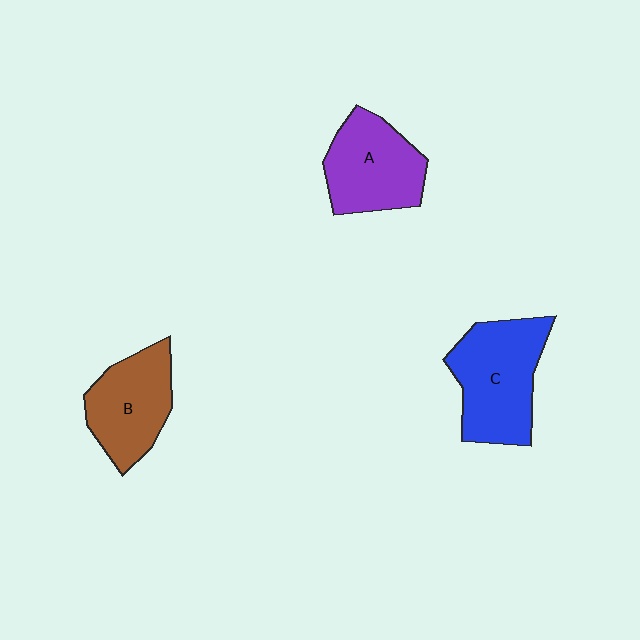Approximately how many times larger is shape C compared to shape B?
Approximately 1.2 times.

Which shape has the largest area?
Shape C (blue).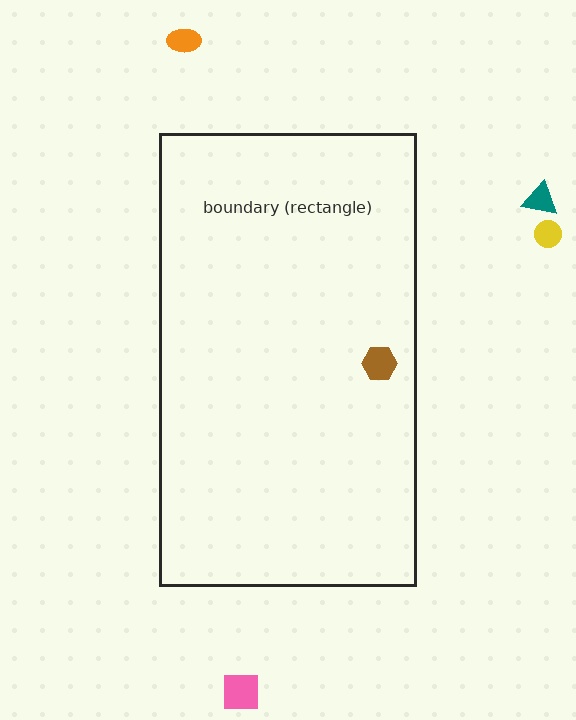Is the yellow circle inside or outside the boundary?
Outside.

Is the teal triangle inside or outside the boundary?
Outside.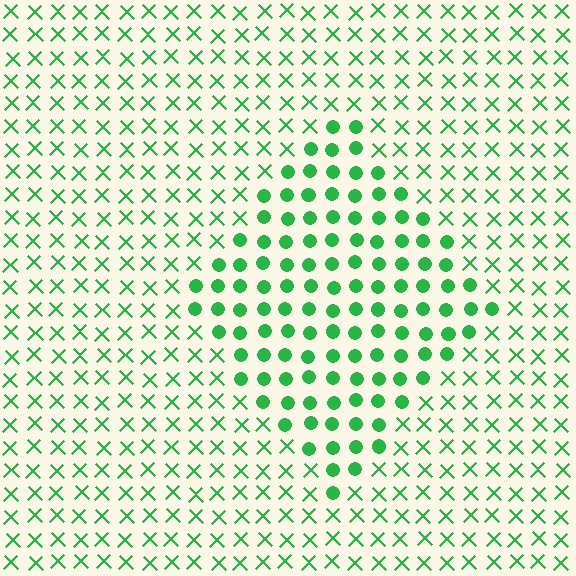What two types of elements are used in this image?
The image uses circles inside the diamond region and X marks outside it.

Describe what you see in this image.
The image is filled with small green elements arranged in a uniform grid. A diamond-shaped region contains circles, while the surrounding area contains X marks. The boundary is defined purely by the change in element shape.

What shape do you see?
I see a diamond.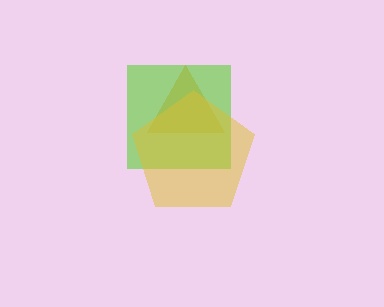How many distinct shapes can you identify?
There are 3 distinct shapes: an orange triangle, a lime square, a yellow pentagon.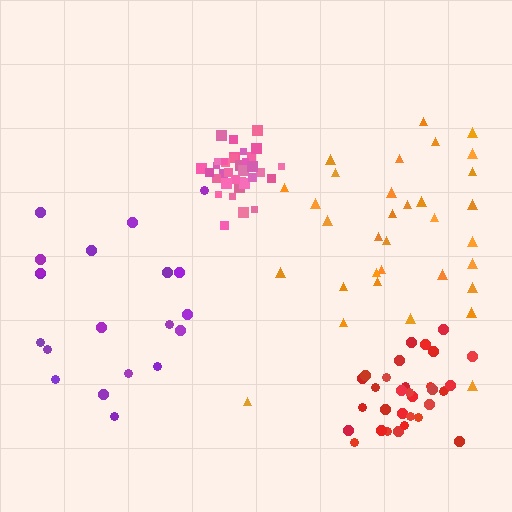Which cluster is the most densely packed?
Pink.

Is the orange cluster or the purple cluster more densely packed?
Orange.